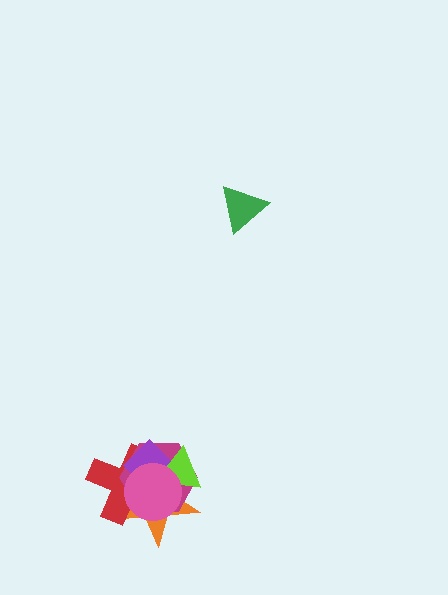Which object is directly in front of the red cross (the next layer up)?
The magenta hexagon is directly in front of the red cross.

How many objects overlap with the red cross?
5 objects overlap with the red cross.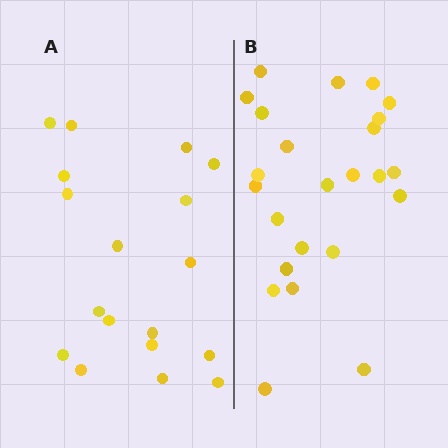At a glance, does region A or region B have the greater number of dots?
Region B (the right region) has more dots.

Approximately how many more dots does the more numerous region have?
Region B has about 6 more dots than region A.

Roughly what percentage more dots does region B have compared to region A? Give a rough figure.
About 35% more.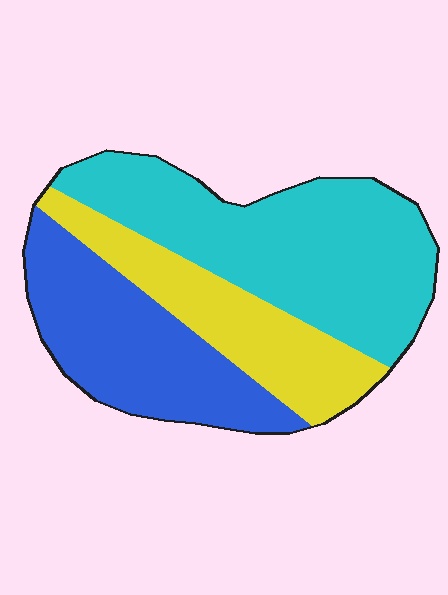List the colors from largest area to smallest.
From largest to smallest: cyan, blue, yellow.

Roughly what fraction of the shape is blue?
Blue covers 31% of the shape.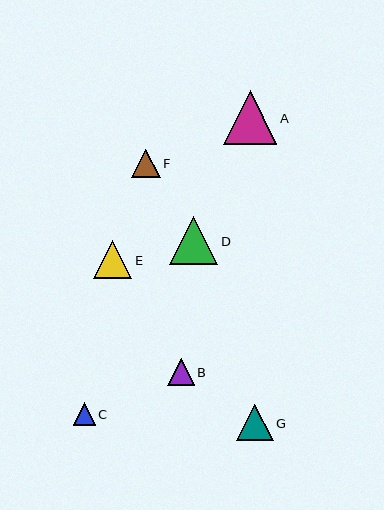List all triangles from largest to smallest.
From largest to smallest: A, D, E, G, F, B, C.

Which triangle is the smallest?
Triangle C is the smallest with a size of approximately 22 pixels.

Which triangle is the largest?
Triangle A is the largest with a size of approximately 53 pixels.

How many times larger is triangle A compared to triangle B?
Triangle A is approximately 2.0 times the size of triangle B.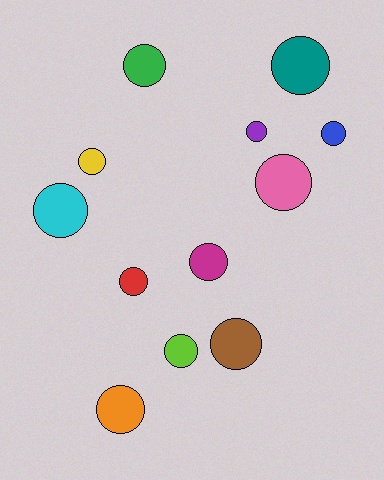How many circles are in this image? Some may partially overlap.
There are 12 circles.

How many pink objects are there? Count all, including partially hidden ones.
There is 1 pink object.